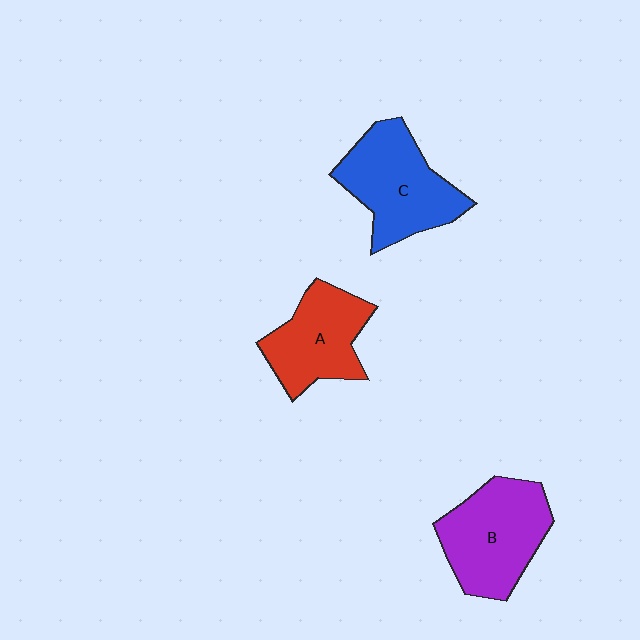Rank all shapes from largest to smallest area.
From largest to smallest: B (purple), C (blue), A (red).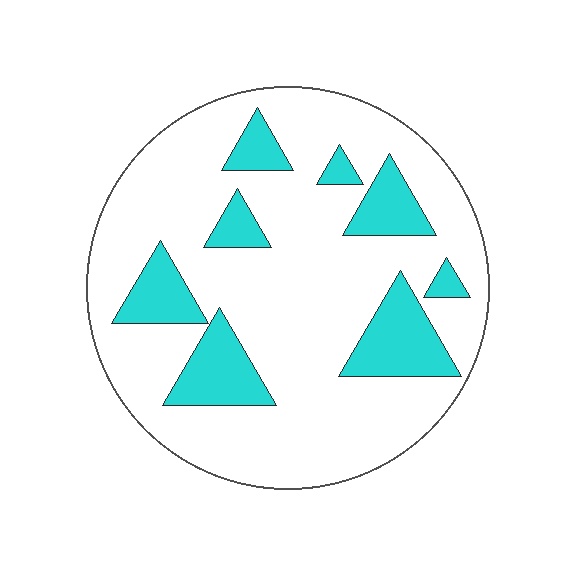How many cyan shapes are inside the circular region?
8.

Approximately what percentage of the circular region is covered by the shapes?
Approximately 20%.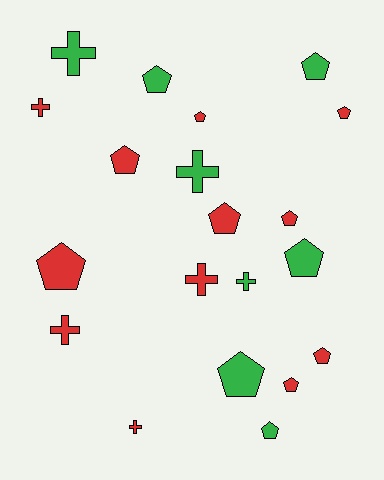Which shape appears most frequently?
Pentagon, with 13 objects.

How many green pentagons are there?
There are 5 green pentagons.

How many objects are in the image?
There are 20 objects.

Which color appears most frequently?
Red, with 12 objects.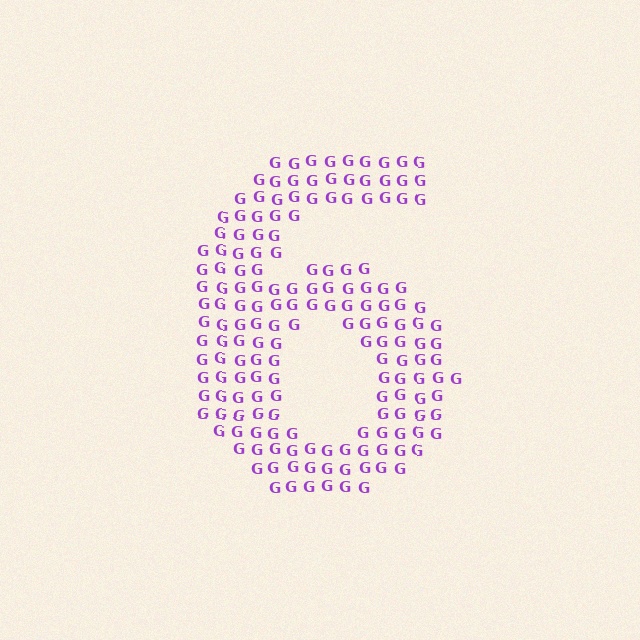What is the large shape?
The large shape is the digit 6.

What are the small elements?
The small elements are letter G's.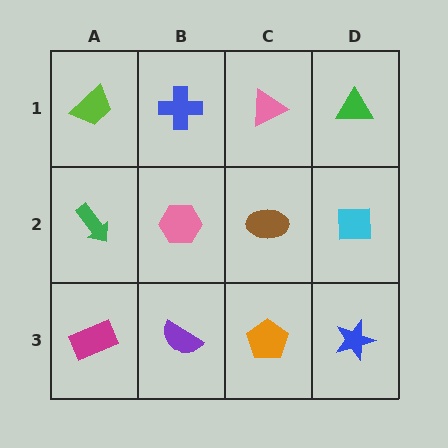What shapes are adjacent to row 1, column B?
A pink hexagon (row 2, column B), a lime trapezoid (row 1, column A), a pink triangle (row 1, column C).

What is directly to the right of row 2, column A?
A pink hexagon.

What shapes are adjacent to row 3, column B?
A pink hexagon (row 2, column B), a magenta rectangle (row 3, column A), an orange pentagon (row 3, column C).